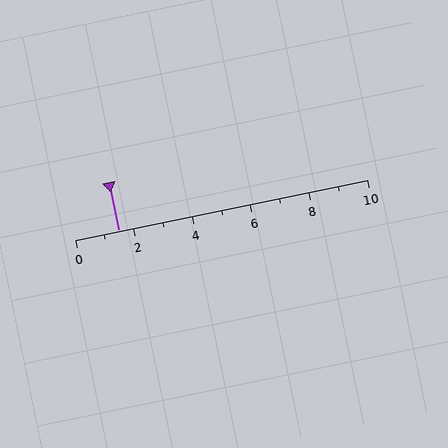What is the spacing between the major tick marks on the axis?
The major ticks are spaced 2 apart.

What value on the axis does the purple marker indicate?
The marker indicates approximately 1.5.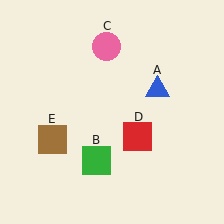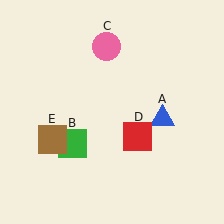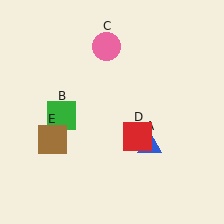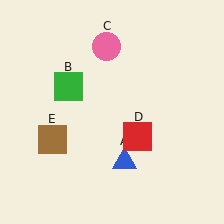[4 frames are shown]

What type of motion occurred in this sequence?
The blue triangle (object A), green square (object B) rotated clockwise around the center of the scene.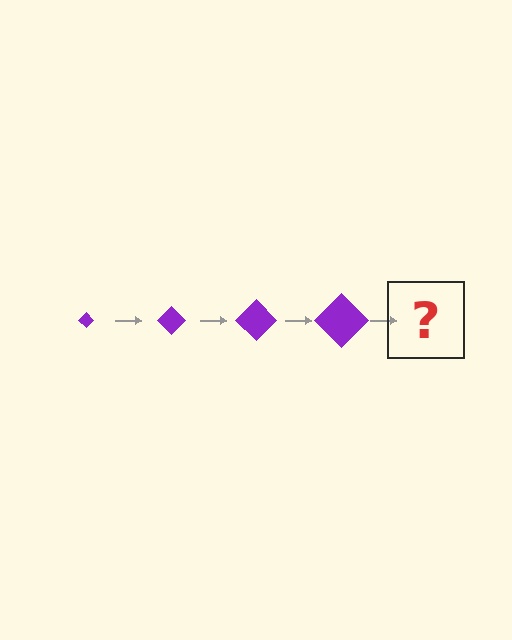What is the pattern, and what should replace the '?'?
The pattern is that the diamond gets progressively larger each step. The '?' should be a purple diamond, larger than the previous one.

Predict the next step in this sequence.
The next step is a purple diamond, larger than the previous one.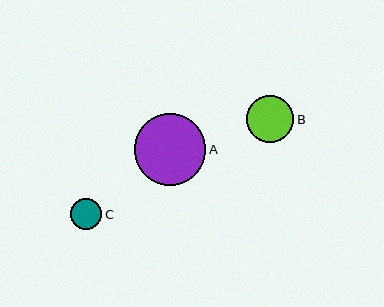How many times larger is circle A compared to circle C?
Circle A is approximately 2.3 times the size of circle C.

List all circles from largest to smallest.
From largest to smallest: A, B, C.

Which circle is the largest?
Circle A is the largest with a size of approximately 71 pixels.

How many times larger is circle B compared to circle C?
Circle B is approximately 1.5 times the size of circle C.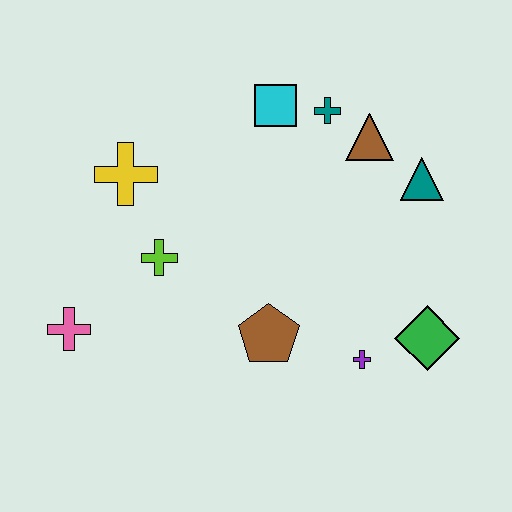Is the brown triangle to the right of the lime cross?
Yes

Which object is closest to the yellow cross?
The lime cross is closest to the yellow cross.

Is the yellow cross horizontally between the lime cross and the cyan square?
No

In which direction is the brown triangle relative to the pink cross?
The brown triangle is to the right of the pink cross.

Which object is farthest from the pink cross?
The teal triangle is farthest from the pink cross.